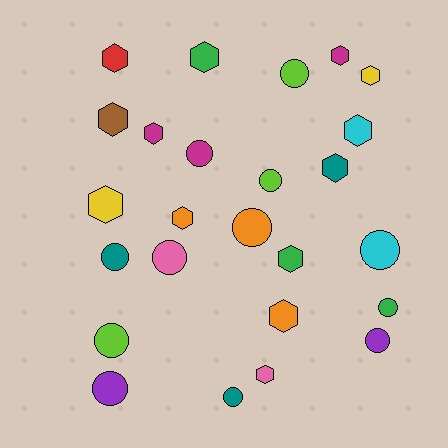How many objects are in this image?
There are 25 objects.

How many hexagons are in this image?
There are 13 hexagons.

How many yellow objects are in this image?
There are 2 yellow objects.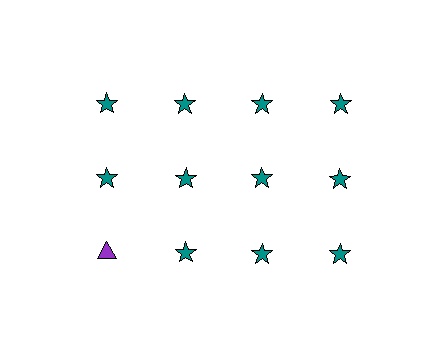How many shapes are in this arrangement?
There are 12 shapes arranged in a grid pattern.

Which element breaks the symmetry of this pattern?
The purple triangle in the third row, leftmost column breaks the symmetry. All other shapes are teal stars.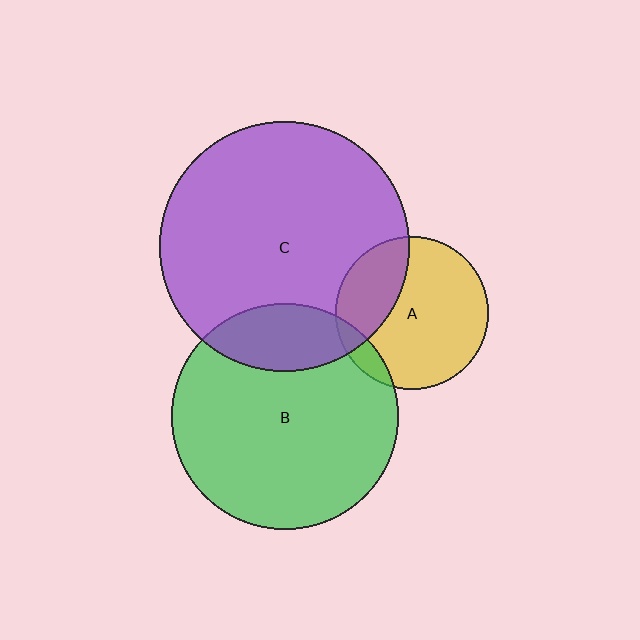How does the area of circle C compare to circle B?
Approximately 1.2 times.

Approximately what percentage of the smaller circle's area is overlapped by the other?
Approximately 10%.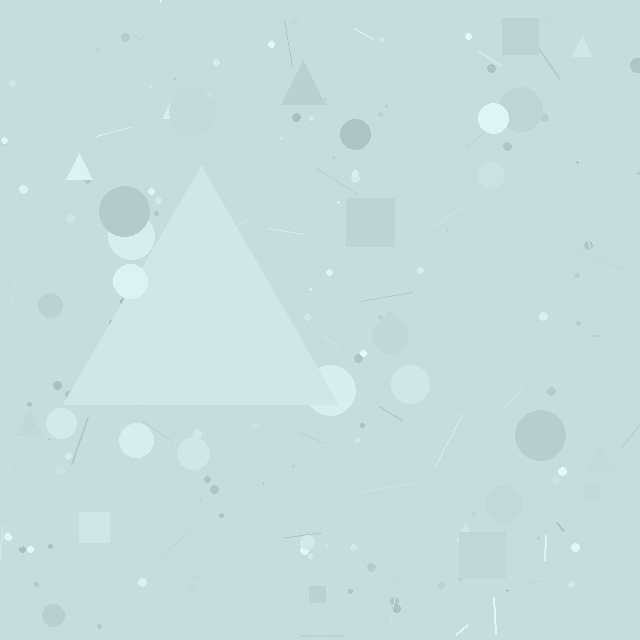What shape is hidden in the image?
A triangle is hidden in the image.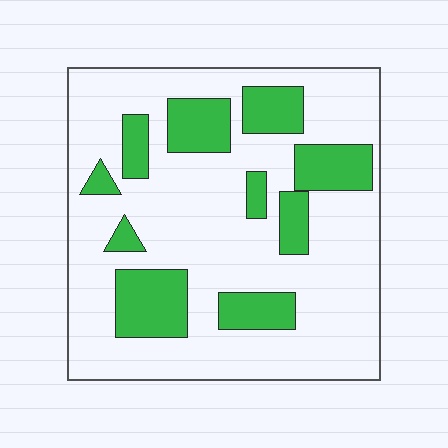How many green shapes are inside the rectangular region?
10.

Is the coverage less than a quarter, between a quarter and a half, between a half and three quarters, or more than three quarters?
Less than a quarter.